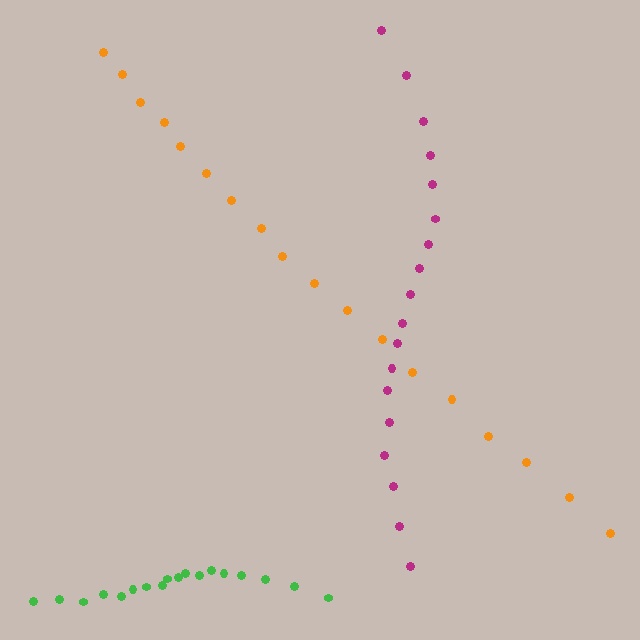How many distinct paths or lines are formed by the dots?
There are 3 distinct paths.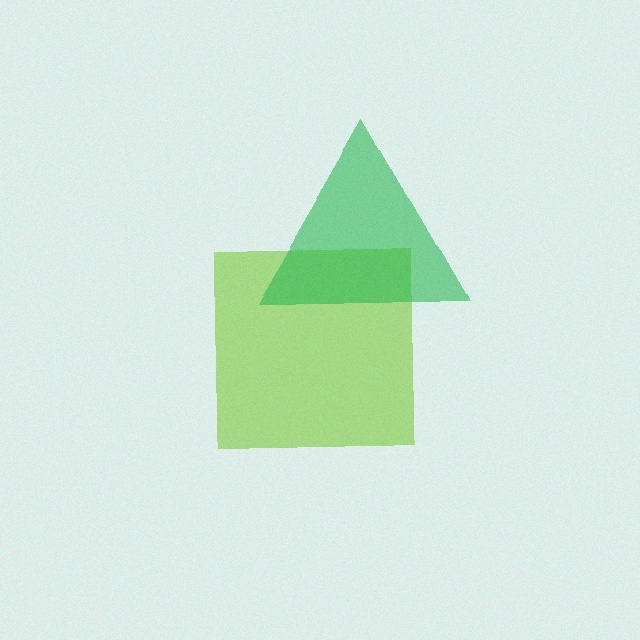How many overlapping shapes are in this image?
There are 2 overlapping shapes in the image.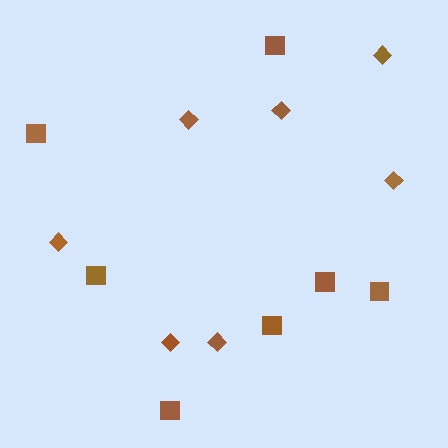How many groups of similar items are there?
There are 2 groups: one group of diamonds (7) and one group of squares (7).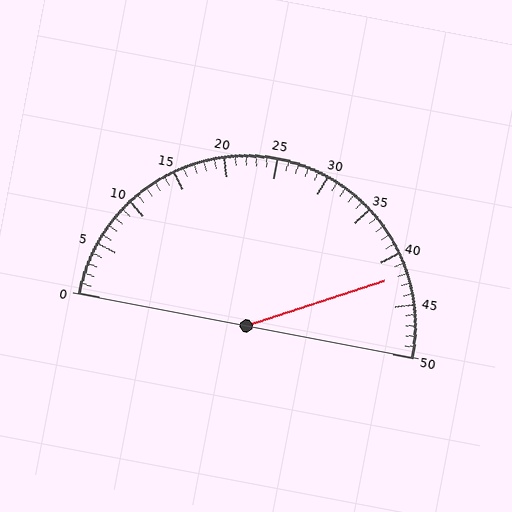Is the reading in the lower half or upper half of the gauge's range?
The reading is in the upper half of the range (0 to 50).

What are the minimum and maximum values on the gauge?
The gauge ranges from 0 to 50.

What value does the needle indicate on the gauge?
The needle indicates approximately 42.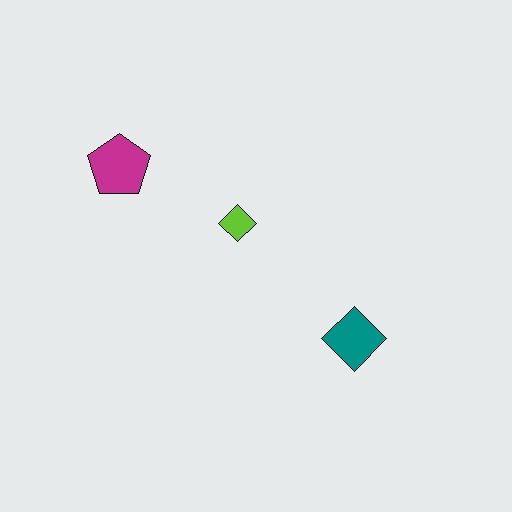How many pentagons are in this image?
There is 1 pentagon.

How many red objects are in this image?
There are no red objects.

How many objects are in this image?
There are 3 objects.